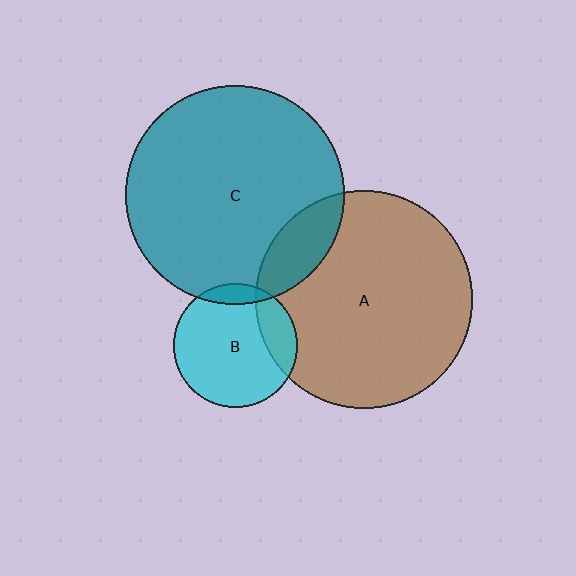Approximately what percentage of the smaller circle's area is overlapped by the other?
Approximately 20%.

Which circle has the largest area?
Circle C (teal).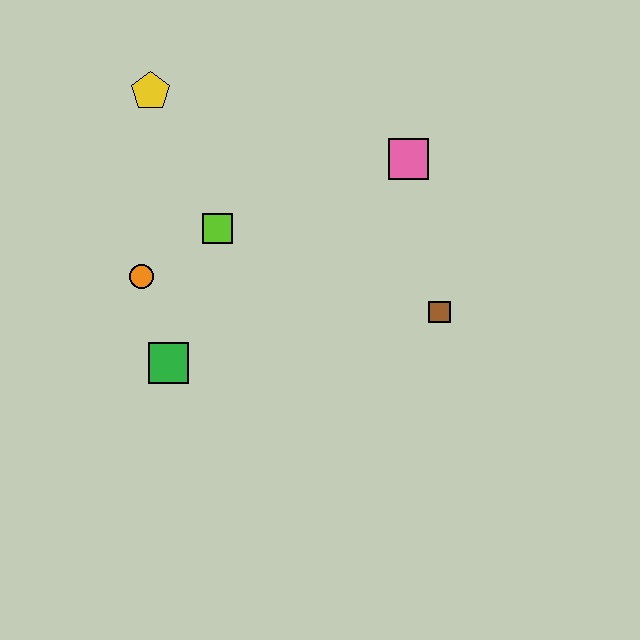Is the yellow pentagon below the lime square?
No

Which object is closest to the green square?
The orange circle is closest to the green square.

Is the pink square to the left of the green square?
No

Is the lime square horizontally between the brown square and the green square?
Yes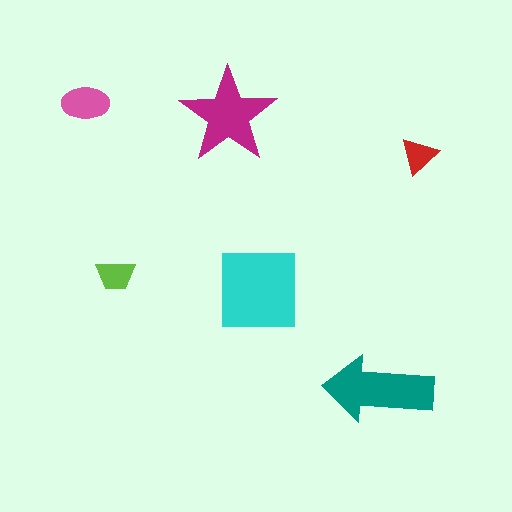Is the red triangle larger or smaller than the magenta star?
Smaller.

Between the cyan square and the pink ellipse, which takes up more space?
The cyan square.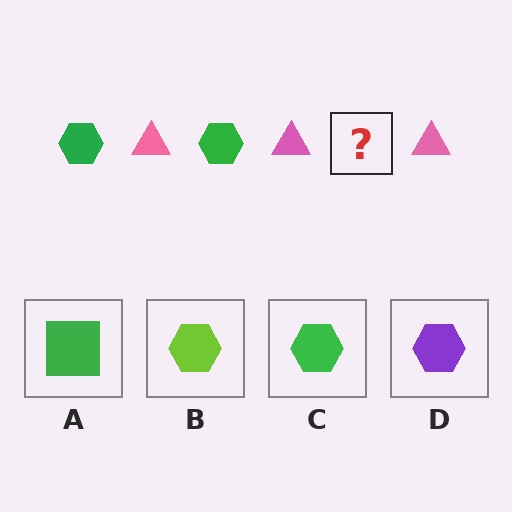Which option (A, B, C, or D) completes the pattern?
C.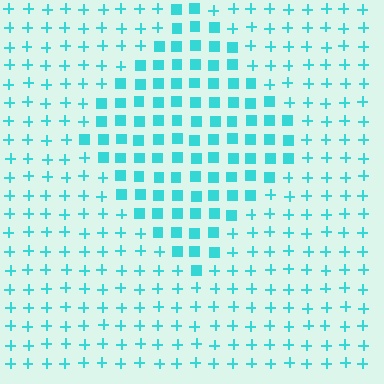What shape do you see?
I see a diamond.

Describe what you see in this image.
The image is filled with small cyan elements arranged in a uniform grid. A diamond-shaped region contains squares, while the surrounding area contains plus signs. The boundary is defined purely by the change in element shape.